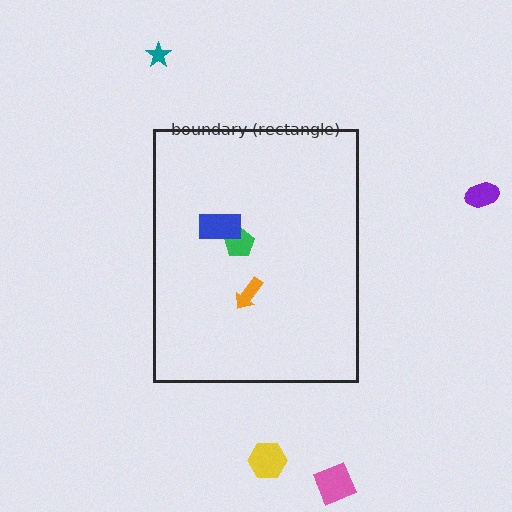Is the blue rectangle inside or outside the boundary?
Inside.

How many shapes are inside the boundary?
3 inside, 4 outside.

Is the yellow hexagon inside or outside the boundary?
Outside.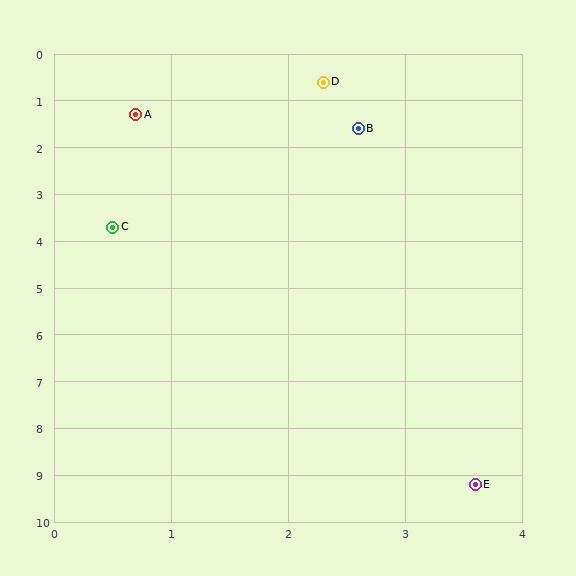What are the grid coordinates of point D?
Point D is at approximately (2.3, 0.6).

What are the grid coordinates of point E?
Point E is at approximately (3.6, 9.2).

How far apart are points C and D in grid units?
Points C and D are about 3.6 grid units apart.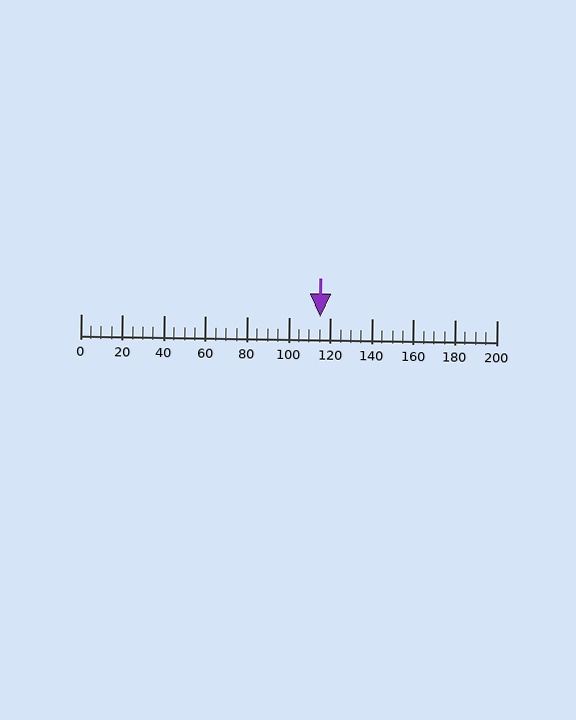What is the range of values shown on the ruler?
The ruler shows values from 0 to 200.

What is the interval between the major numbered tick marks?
The major tick marks are spaced 20 units apart.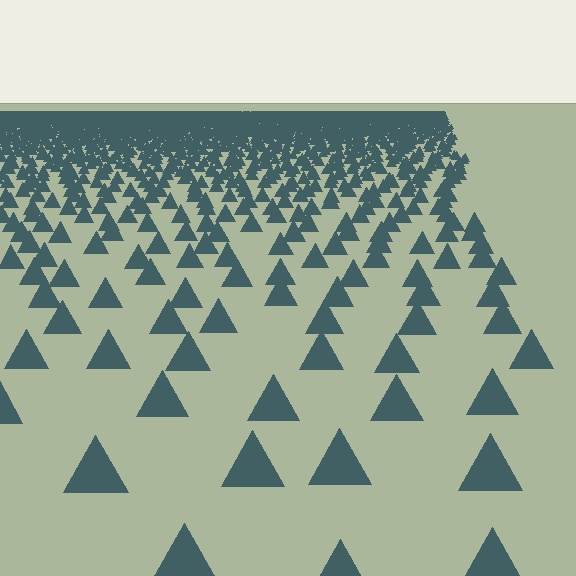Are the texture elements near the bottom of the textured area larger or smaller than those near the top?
Larger. Near the bottom, elements are closer to the viewer and appear at a bigger on-screen size.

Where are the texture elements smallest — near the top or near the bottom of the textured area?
Near the top.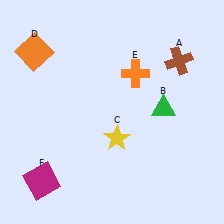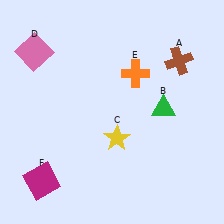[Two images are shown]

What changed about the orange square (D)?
In Image 1, D is orange. In Image 2, it changed to pink.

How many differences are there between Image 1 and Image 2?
There is 1 difference between the two images.